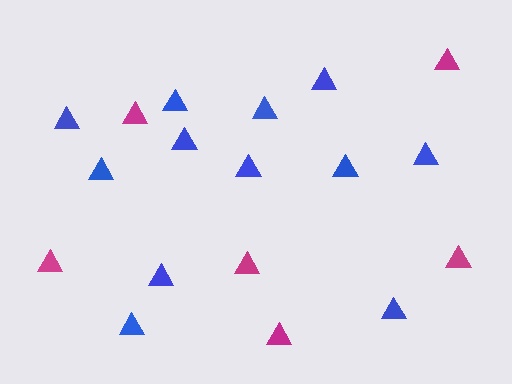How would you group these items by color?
There are 2 groups: one group of blue triangles (12) and one group of magenta triangles (6).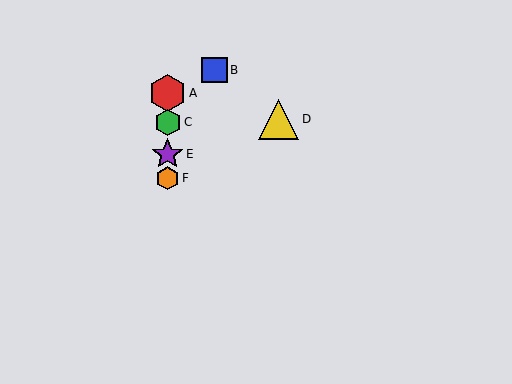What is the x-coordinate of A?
Object A is at x≈168.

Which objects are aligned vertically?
Objects A, C, E, F are aligned vertically.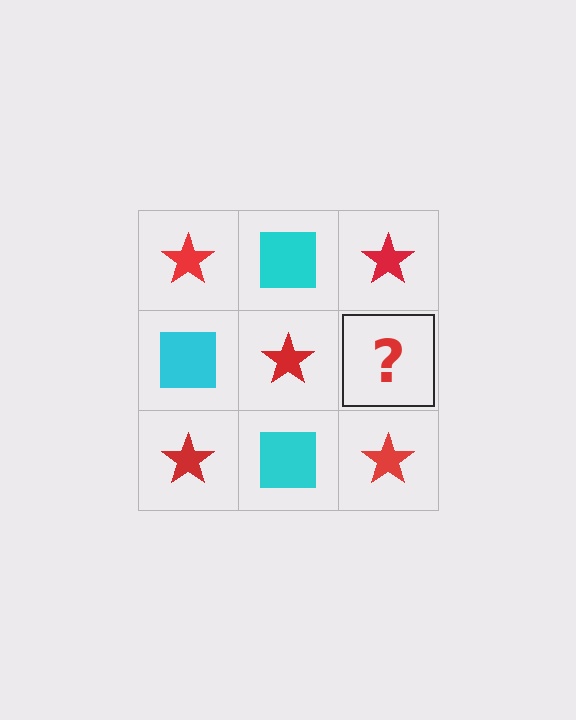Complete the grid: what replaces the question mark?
The question mark should be replaced with a cyan square.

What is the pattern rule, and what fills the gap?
The rule is that it alternates red star and cyan square in a checkerboard pattern. The gap should be filled with a cyan square.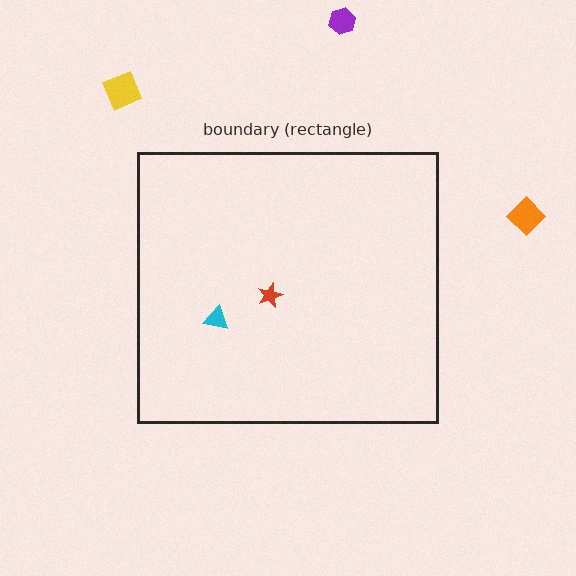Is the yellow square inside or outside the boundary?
Outside.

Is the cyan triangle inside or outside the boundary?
Inside.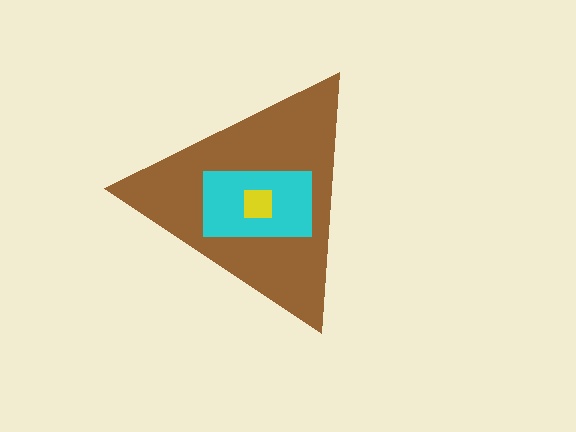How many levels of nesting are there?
3.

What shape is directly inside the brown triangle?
The cyan rectangle.